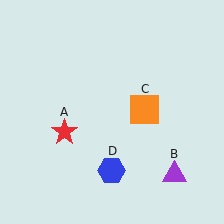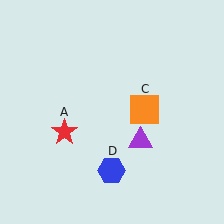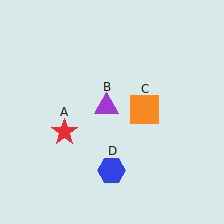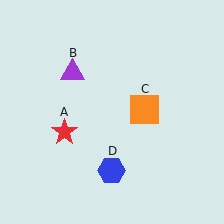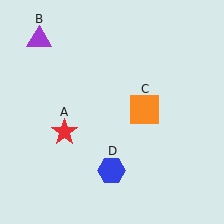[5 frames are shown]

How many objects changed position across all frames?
1 object changed position: purple triangle (object B).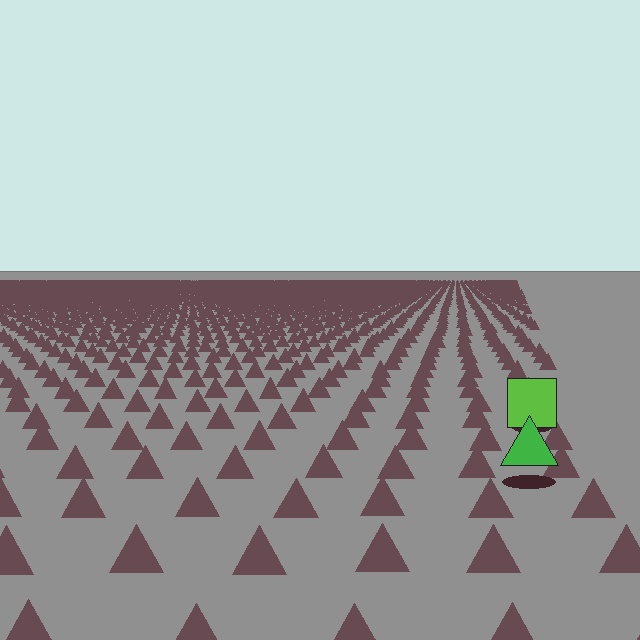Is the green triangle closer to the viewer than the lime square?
Yes. The green triangle is closer — you can tell from the texture gradient: the ground texture is coarser near it.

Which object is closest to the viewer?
The green triangle is closest. The texture marks near it are larger and more spread out.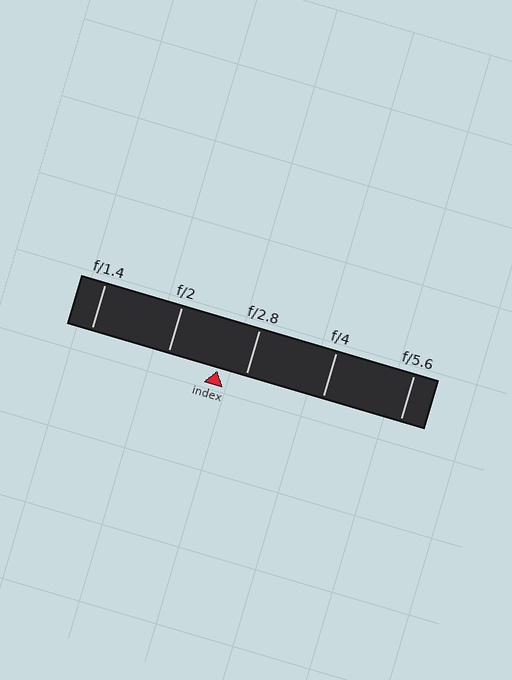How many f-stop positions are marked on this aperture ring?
There are 5 f-stop positions marked.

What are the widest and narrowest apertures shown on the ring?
The widest aperture shown is f/1.4 and the narrowest is f/5.6.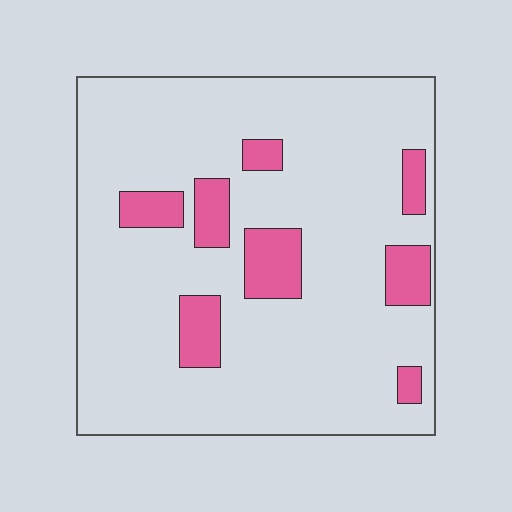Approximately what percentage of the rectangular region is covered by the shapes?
Approximately 15%.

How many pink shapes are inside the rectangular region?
8.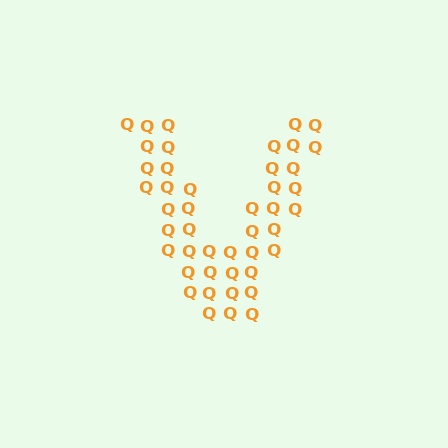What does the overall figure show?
The overall figure shows the letter V.